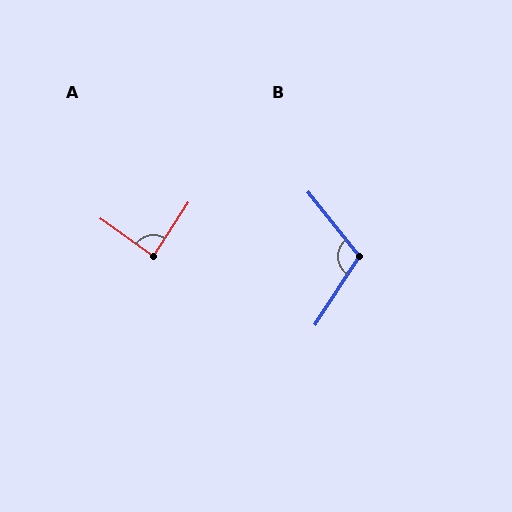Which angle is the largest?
B, at approximately 108 degrees.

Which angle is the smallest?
A, at approximately 88 degrees.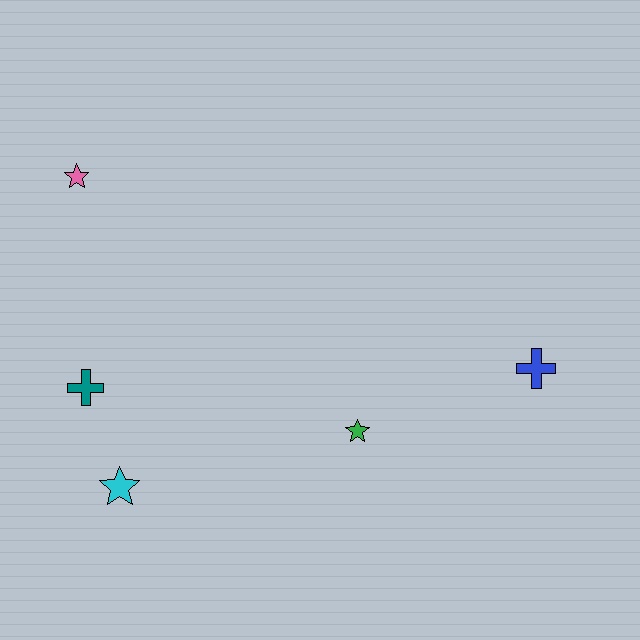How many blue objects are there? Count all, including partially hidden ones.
There is 1 blue object.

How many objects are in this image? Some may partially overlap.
There are 5 objects.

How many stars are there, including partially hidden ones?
There are 3 stars.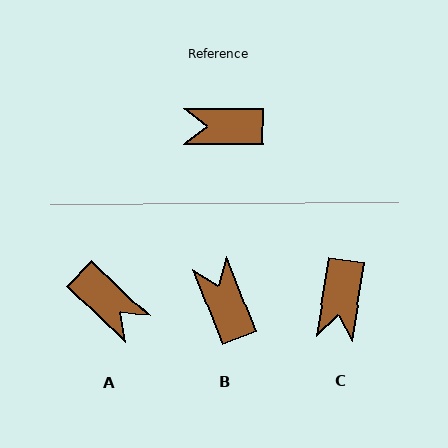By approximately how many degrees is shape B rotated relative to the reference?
Approximately 68 degrees clockwise.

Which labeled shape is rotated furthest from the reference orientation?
A, about 136 degrees away.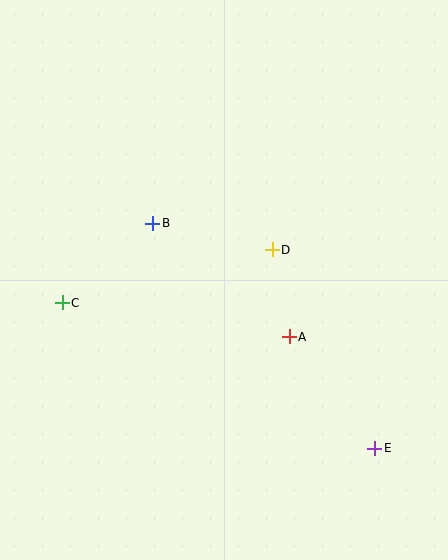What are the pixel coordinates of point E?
Point E is at (375, 448).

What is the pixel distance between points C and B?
The distance between C and B is 121 pixels.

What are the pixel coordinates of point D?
Point D is at (272, 250).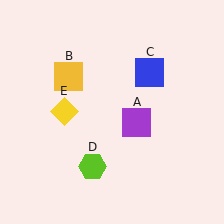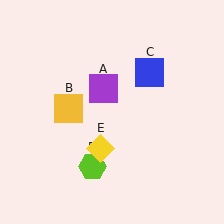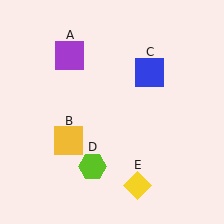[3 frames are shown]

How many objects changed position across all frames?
3 objects changed position: purple square (object A), yellow square (object B), yellow diamond (object E).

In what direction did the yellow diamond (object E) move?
The yellow diamond (object E) moved down and to the right.